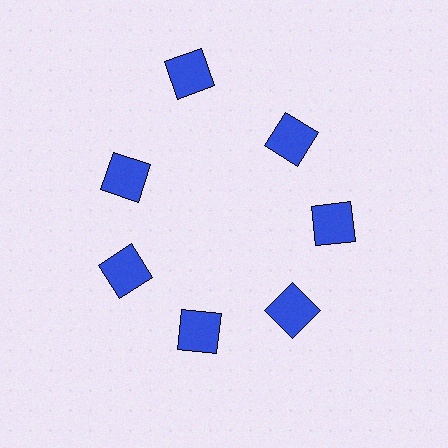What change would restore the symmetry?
The symmetry would be restored by moving it inward, back onto the ring so that all 7 squares sit at equal angles and equal distance from the center.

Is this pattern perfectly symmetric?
No. The 7 blue squares are arranged in a ring, but one element near the 12 o'clock position is pushed outward from the center, breaking the 7-fold rotational symmetry.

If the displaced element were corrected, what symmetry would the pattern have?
It would have 7-fold rotational symmetry — the pattern would map onto itself every 51 degrees.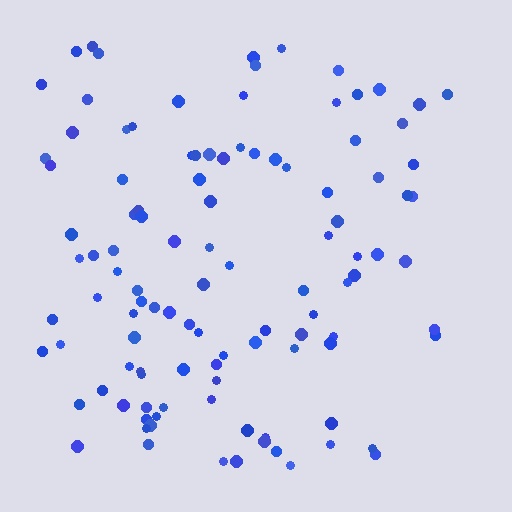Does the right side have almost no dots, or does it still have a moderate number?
Still a moderate number, just noticeably fewer than the left.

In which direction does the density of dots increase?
From right to left, with the left side densest.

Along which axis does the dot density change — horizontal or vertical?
Horizontal.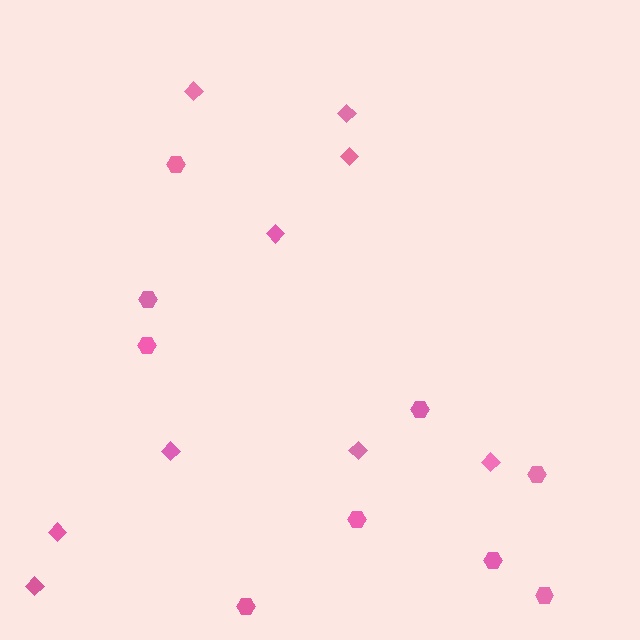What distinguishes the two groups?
There are 2 groups: one group of hexagons (9) and one group of diamonds (9).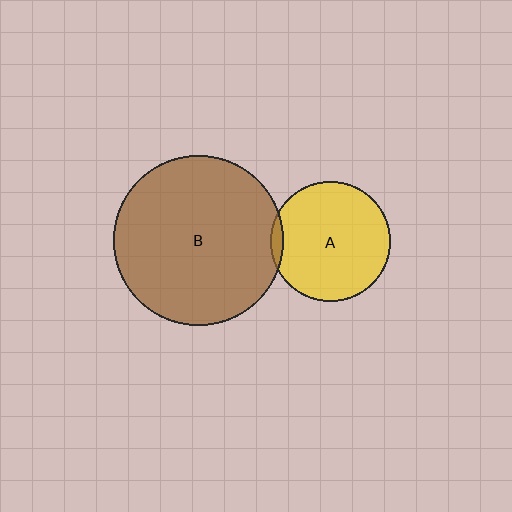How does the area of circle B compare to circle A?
Approximately 2.0 times.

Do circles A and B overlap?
Yes.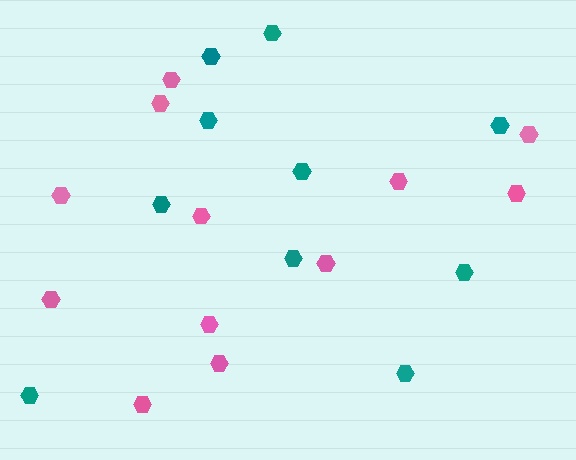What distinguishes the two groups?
There are 2 groups: one group of teal hexagons (10) and one group of pink hexagons (12).